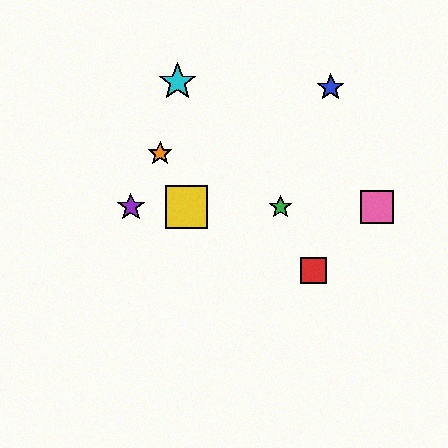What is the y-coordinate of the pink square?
The pink square is at y≈207.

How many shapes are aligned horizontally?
4 shapes (the green star, the yellow square, the purple star, the pink square) are aligned horizontally.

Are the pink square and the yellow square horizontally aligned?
Yes, both are at y≈207.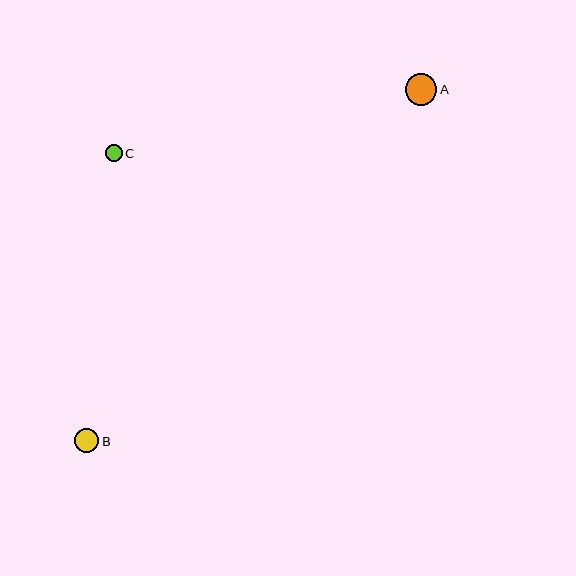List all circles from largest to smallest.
From largest to smallest: A, B, C.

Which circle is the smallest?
Circle C is the smallest with a size of approximately 17 pixels.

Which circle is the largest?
Circle A is the largest with a size of approximately 31 pixels.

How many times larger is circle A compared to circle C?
Circle A is approximately 1.9 times the size of circle C.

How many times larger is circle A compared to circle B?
Circle A is approximately 1.3 times the size of circle B.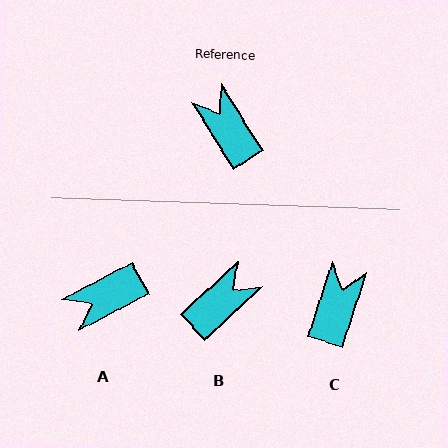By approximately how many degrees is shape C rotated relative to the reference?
Approximately 50 degrees clockwise.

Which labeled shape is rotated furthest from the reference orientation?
A, about 86 degrees away.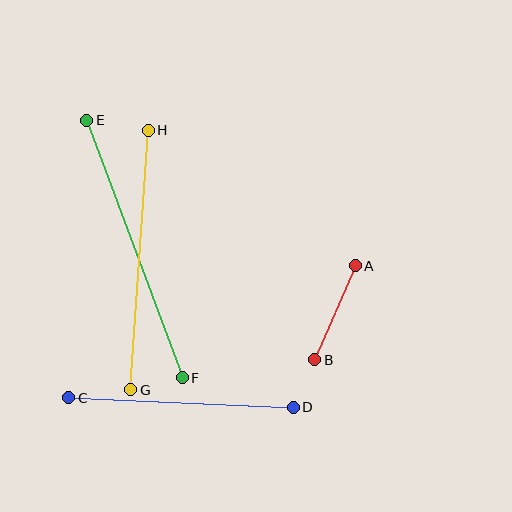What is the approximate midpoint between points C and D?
The midpoint is at approximately (181, 403) pixels.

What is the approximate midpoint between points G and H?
The midpoint is at approximately (139, 260) pixels.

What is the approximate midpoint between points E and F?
The midpoint is at approximately (135, 249) pixels.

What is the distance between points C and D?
The distance is approximately 225 pixels.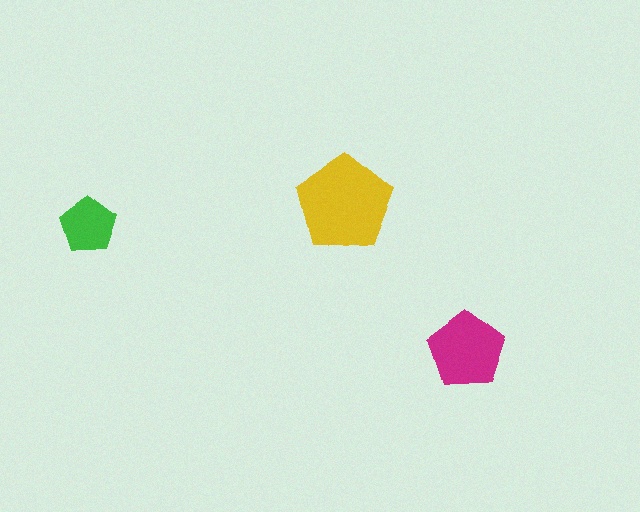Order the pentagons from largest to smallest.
the yellow one, the magenta one, the green one.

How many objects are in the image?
There are 3 objects in the image.